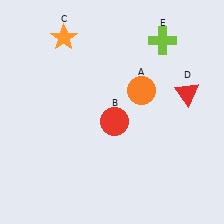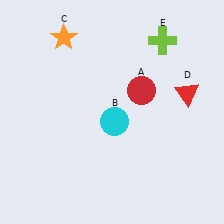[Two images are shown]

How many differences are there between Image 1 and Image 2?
There are 2 differences between the two images.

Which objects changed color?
A changed from orange to red. B changed from red to cyan.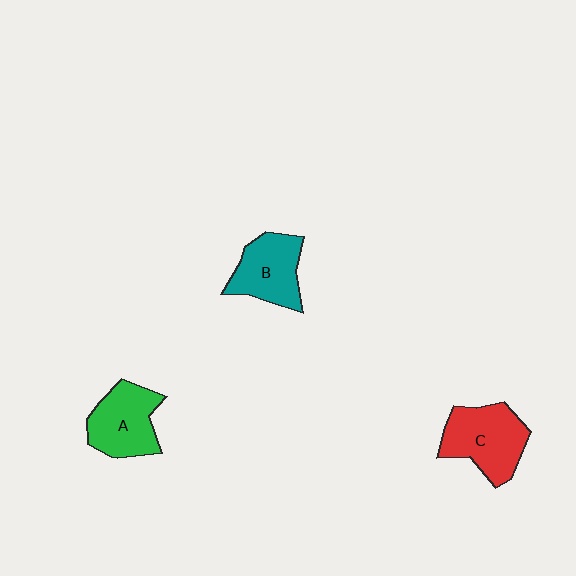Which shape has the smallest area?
Shape B (teal).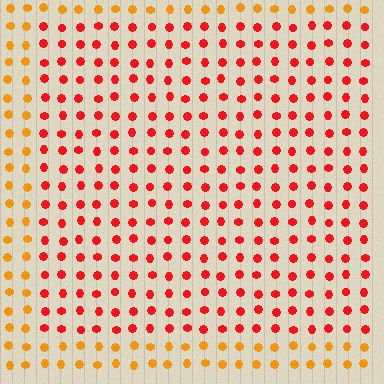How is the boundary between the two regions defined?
The boundary is defined purely by a slight shift in hue (about 38 degrees). Spacing, size, and orientation are identical on both sides.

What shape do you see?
I see a rectangle.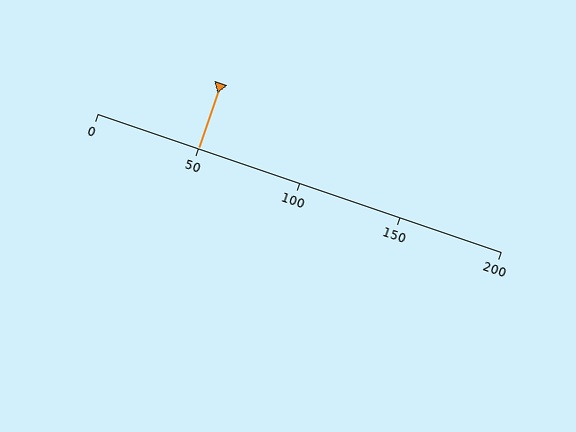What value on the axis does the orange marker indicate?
The marker indicates approximately 50.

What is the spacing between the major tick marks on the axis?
The major ticks are spaced 50 apart.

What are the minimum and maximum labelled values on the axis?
The axis runs from 0 to 200.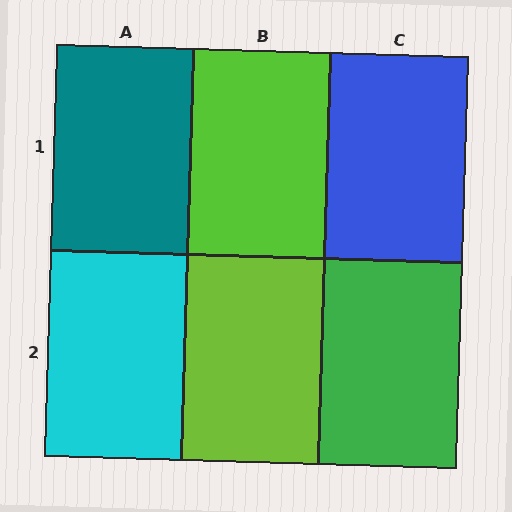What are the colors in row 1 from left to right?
Teal, lime, blue.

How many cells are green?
1 cell is green.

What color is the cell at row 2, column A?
Cyan.